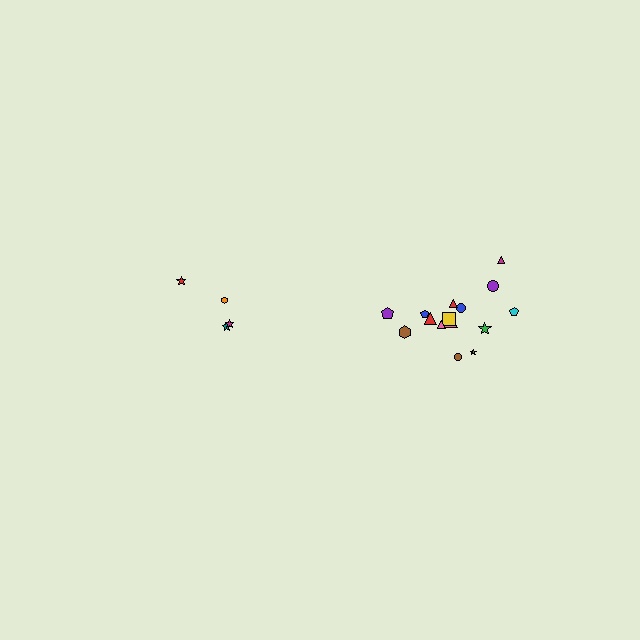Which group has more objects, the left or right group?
The right group.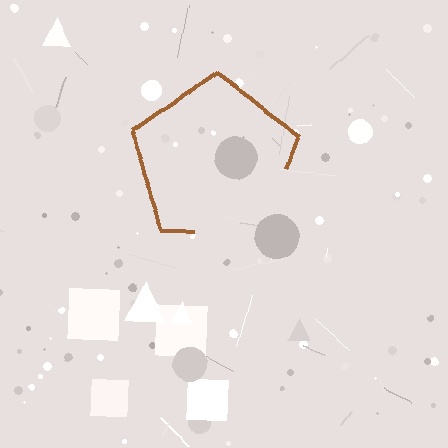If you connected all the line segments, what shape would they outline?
They would outline a pentagon.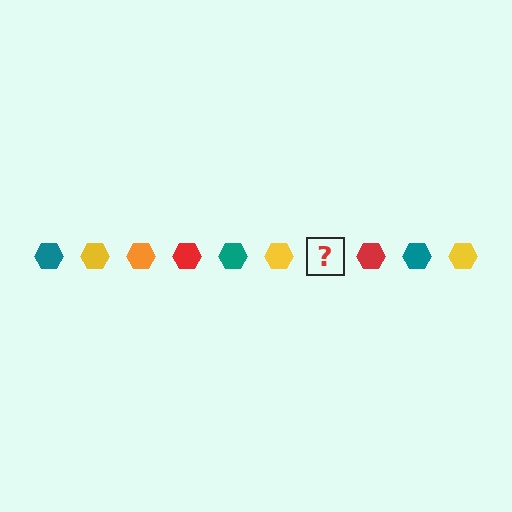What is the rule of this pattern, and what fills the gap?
The rule is that the pattern cycles through teal, yellow, orange, red hexagons. The gap should be filled with an orange hexagon.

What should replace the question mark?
The question mark should be replaced with an orange hexagon.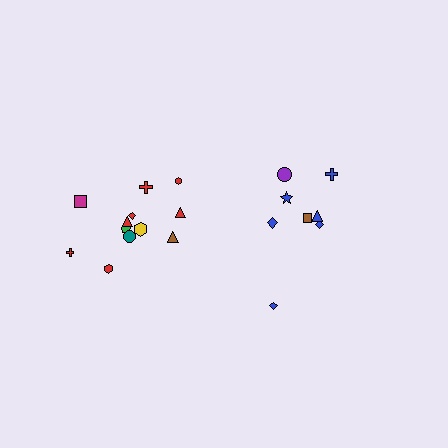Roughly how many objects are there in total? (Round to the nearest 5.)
Roughly 20 objects in total.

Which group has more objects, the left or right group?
The left group.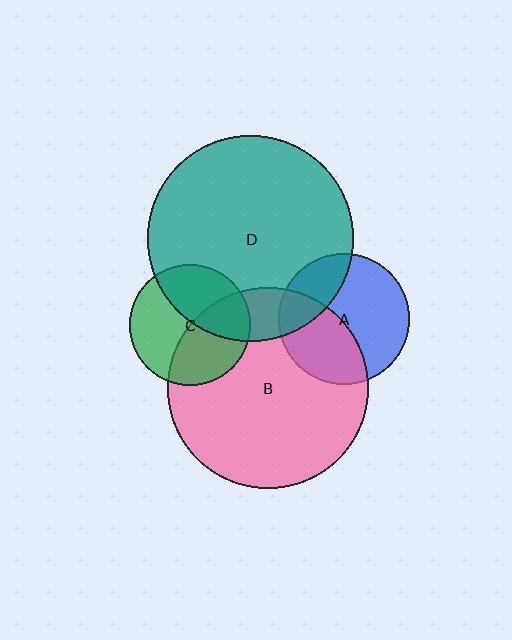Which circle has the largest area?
Circle D (teal).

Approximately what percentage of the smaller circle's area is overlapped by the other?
Approximately 40%.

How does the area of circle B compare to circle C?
Approximately 2.8 times.